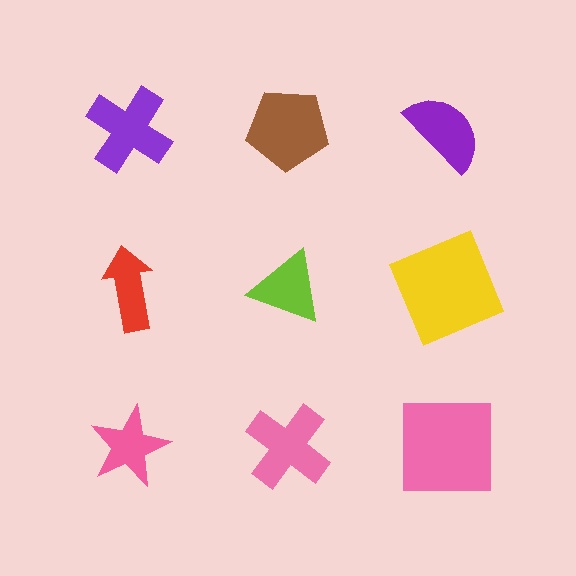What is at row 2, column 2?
A lime triangle.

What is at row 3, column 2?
A pink cross.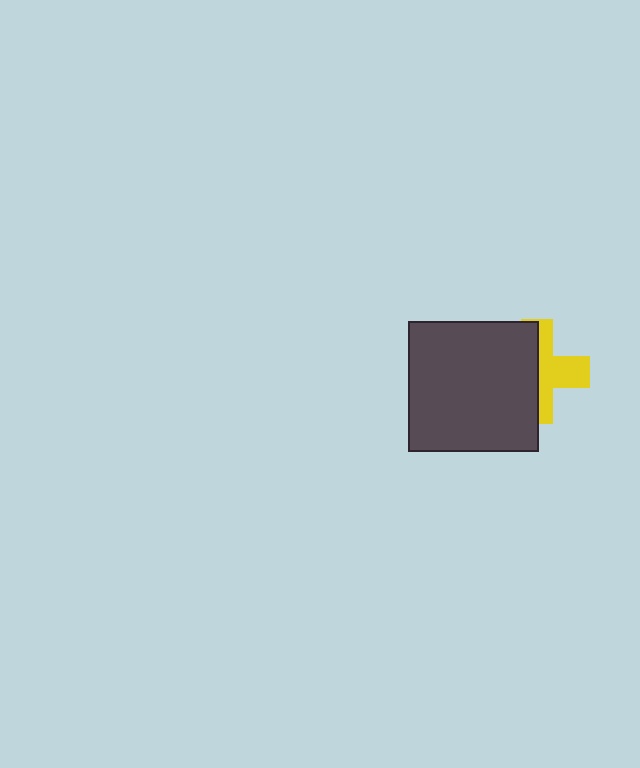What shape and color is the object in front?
The object in front is a dark gray square.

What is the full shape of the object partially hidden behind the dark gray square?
The partially hidden object is a yellow cross.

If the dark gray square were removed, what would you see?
You would see the complete yellow cross.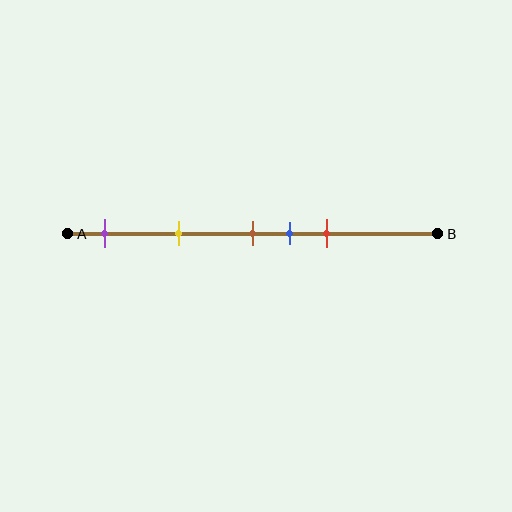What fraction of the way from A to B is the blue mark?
The blue mark is approximately 60% (0.6) of the way from A to B.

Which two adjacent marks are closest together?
The brown and blue marks are the closest adjacent pair.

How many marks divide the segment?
There are 5 marks dividing the segment.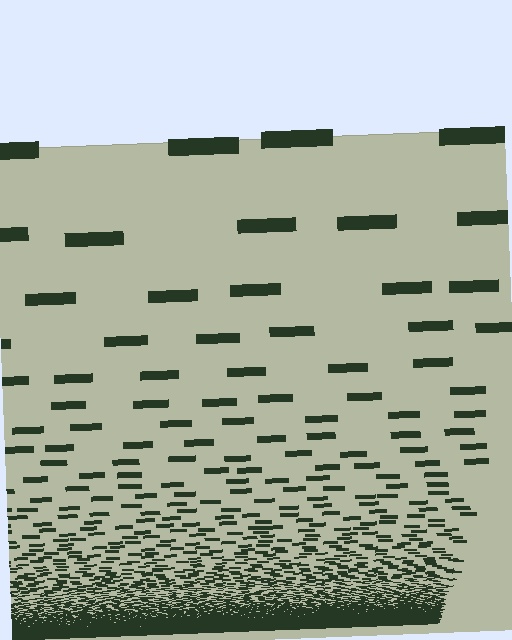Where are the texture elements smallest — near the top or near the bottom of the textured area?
Near the bottom.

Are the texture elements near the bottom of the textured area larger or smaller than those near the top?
Smaller. The gradient is inverted — elements near the bottom are smaller and denser.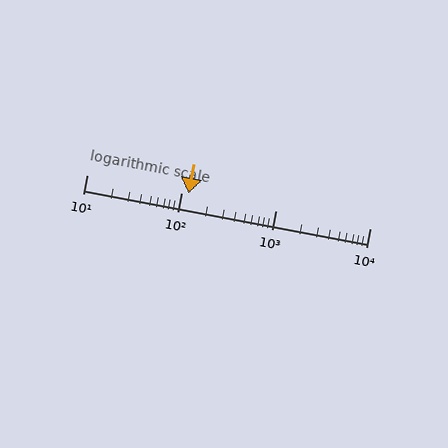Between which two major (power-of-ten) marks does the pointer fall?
The pointer is between 100 and 1000.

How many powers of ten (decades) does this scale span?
The scale spans 3 decades, from 10 to 10000.